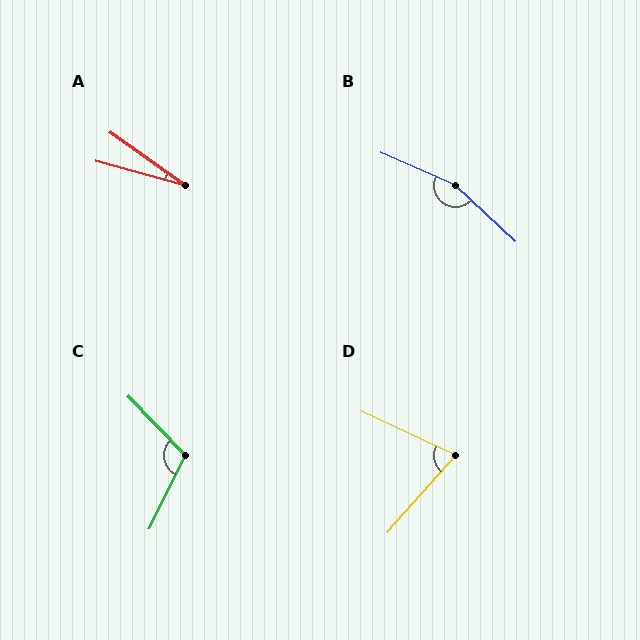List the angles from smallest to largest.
A (20°), D (74°), C (110°), B (161°).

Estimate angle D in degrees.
Approximately 74 degrees.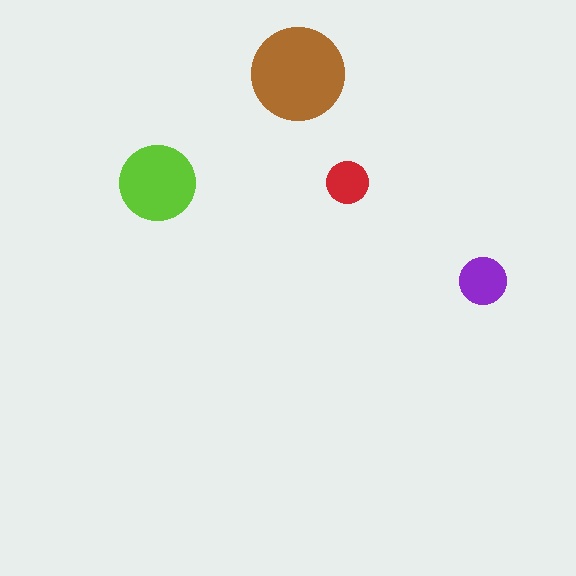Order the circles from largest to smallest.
the brown one, the lime one, the purple one, the red one.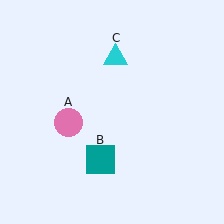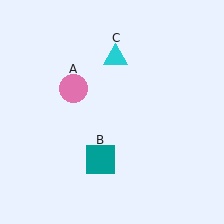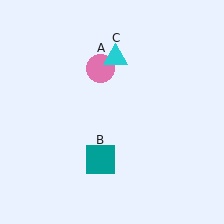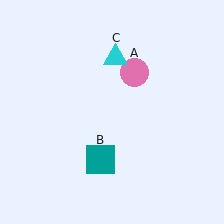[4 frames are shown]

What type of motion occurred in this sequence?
The pink circle (object A) rotated clockwise around the center of the scene.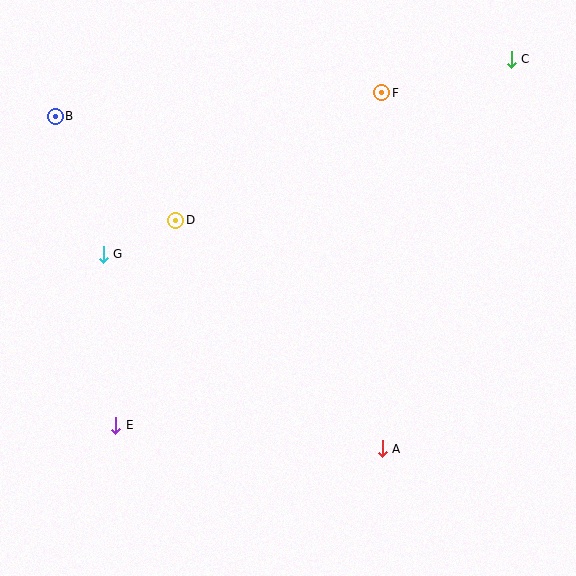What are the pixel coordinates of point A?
Point A is at (382, 449).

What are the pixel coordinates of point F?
Point F is at (382, 93).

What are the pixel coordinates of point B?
Point B is at (55, 116).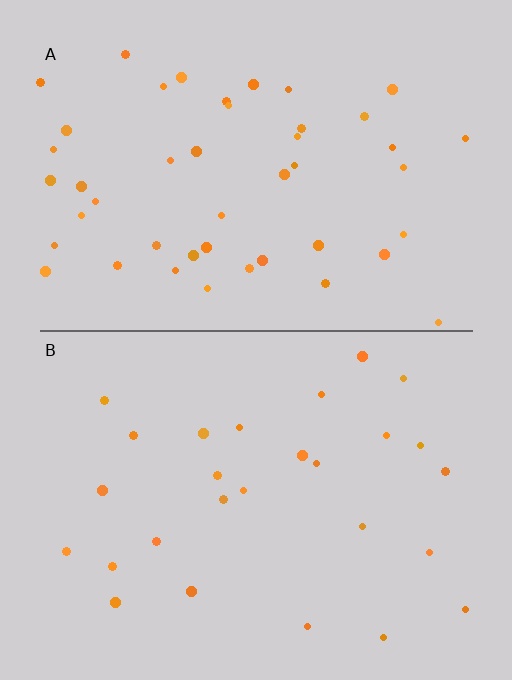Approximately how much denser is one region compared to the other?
Approximately 1.7× — region A over region B.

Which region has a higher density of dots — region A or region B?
A (the top).